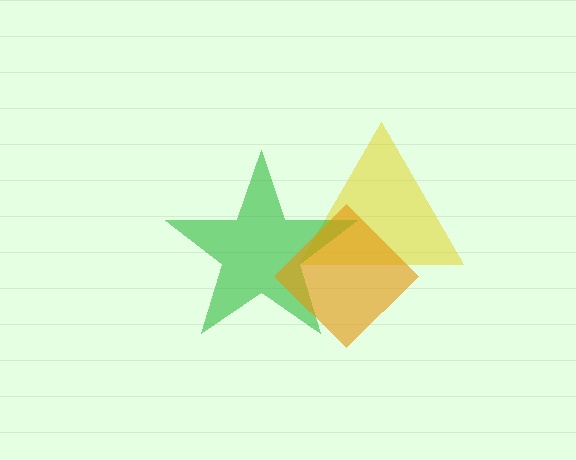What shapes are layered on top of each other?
The layered shapes are: a yellow triangle, a green star, an orange diamond.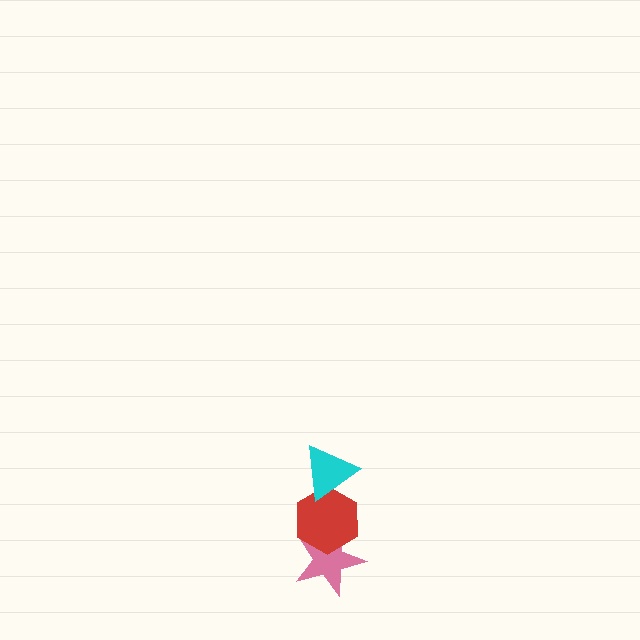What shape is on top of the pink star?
The red hexagon is on top of the pink star.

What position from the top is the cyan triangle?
The cyan triangle is 1st from the top.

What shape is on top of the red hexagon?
The cyan triangle is on top of the red hexagon.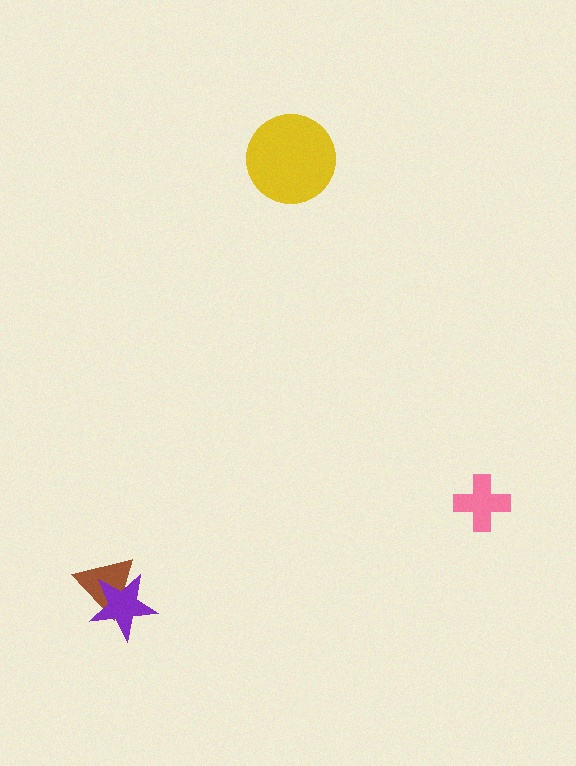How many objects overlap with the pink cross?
0 objects overlap with the pink cross.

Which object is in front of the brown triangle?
The purple star is in front of the brown triangle.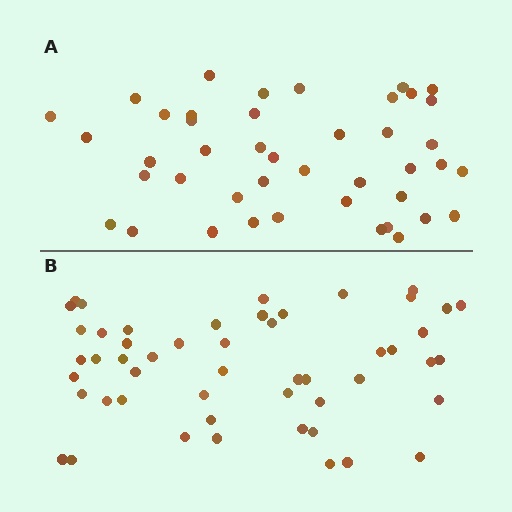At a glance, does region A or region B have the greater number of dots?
Region B (the bottom region) has more dots.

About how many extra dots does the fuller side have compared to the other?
Region B has roughly 8 or so more dots than region A.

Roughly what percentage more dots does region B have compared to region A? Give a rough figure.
About 20% more.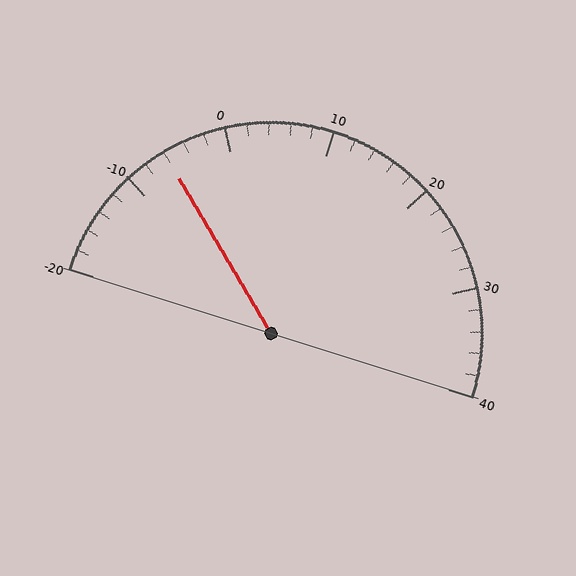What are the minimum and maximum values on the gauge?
The gauge ranges from -20 to 40.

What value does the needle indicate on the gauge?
The needle indicates approximately -6.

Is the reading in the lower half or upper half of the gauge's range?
The reading is in the lower half of the range (-20 to 40).